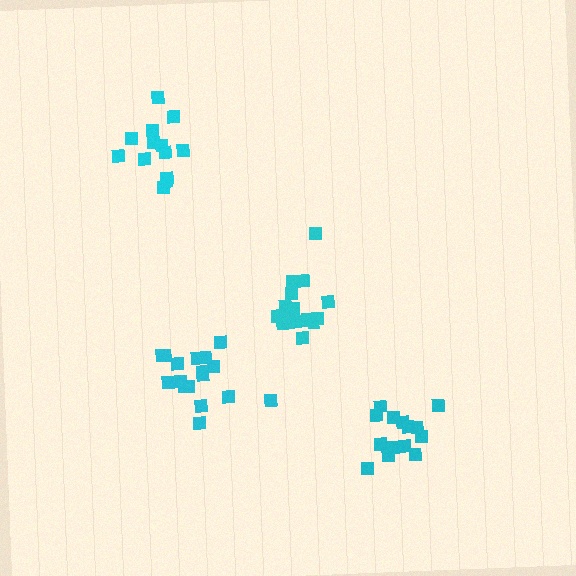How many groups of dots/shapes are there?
There are 4 groups.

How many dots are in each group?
Group 1: 14 dots, Group 2: 17 dots, Group 3: 17 dots, Group 4: 13 dots (61 total).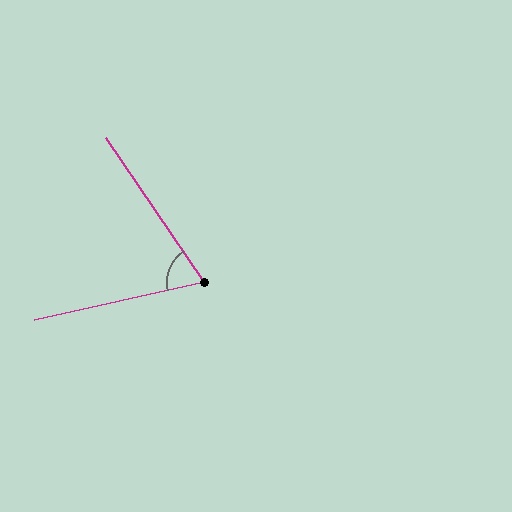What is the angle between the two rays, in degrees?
Approximately 68 degrees.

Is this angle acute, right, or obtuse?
It is acute.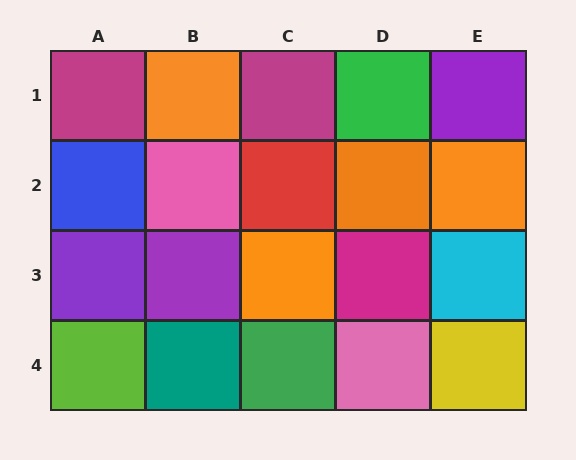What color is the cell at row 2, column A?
Blue.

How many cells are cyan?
1 cell is cyan.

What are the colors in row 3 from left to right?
Purple, purple, orange, magenta, cyan.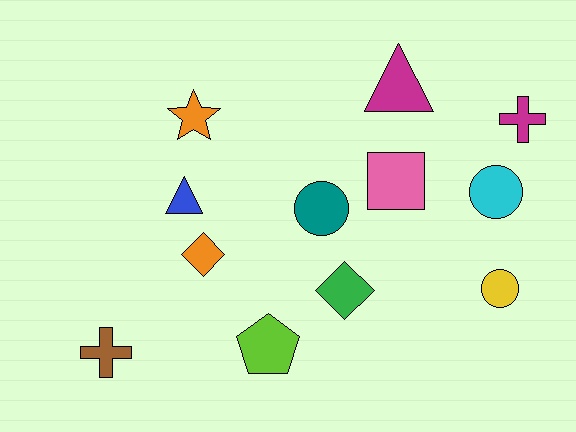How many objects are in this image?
There are 12 objects.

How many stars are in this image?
There is 1 star.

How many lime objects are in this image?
There is 1 lime object.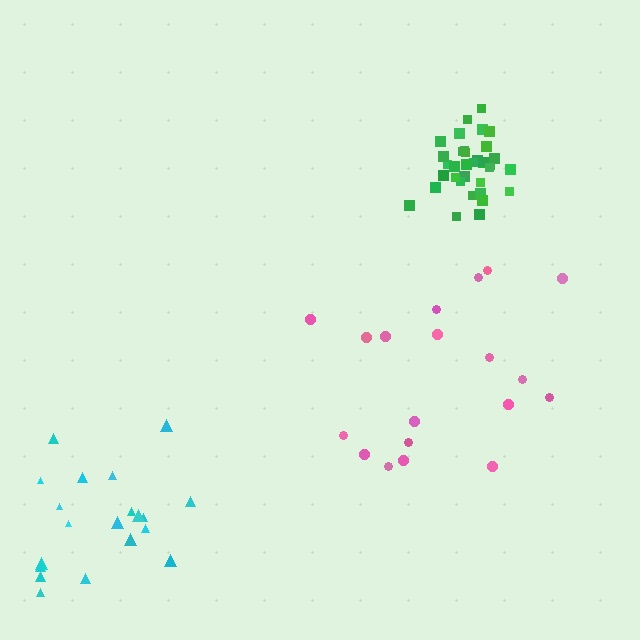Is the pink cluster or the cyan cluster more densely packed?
Cyan.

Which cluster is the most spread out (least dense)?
Pink.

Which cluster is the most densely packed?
Green.